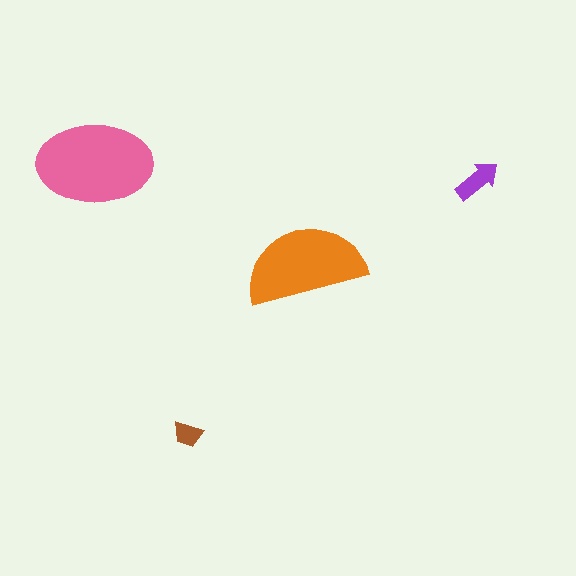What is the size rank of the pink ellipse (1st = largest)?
1st.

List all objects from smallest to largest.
The brown trapezoid, the purple arrow, the orange semicircle, the pink ellipse.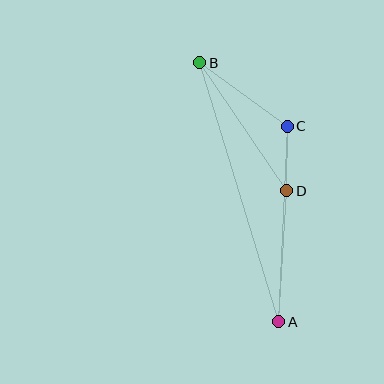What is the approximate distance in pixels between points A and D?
The distance between A and D is approximately 131 pixels.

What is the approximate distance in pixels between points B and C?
The distance between B and C is approximately 108 pixels.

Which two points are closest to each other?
Points C and D are closest to each other.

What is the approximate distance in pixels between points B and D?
The distance between B and D is approximately 155 pixels.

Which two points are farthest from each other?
Points A and B are farthest from each other.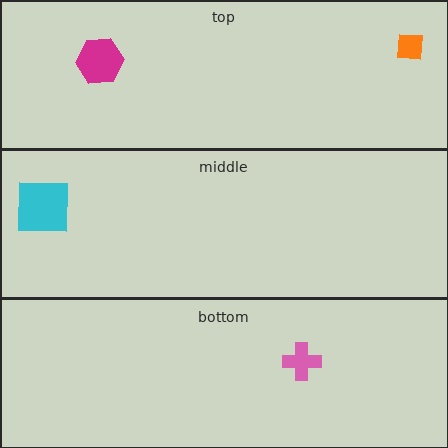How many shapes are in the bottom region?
1.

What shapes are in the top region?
The orange square, the magenta hexagon.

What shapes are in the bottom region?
The pink cross.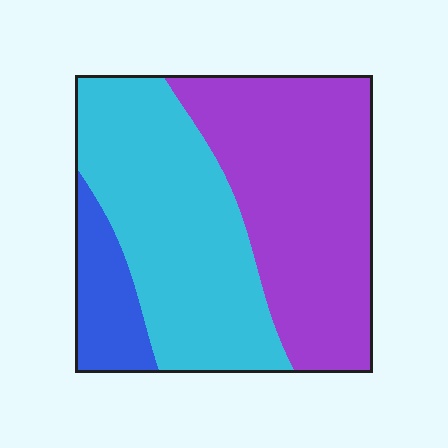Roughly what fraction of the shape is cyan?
Cyan covers about 45% of the shape.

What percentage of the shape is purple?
Purple covers 45% of the shape.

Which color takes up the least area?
Blue, at roughly 10%.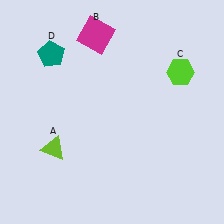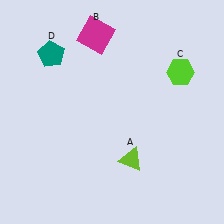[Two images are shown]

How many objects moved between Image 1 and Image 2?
1 object moved between the two images.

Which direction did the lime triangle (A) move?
The lime triangle (A) moved right.